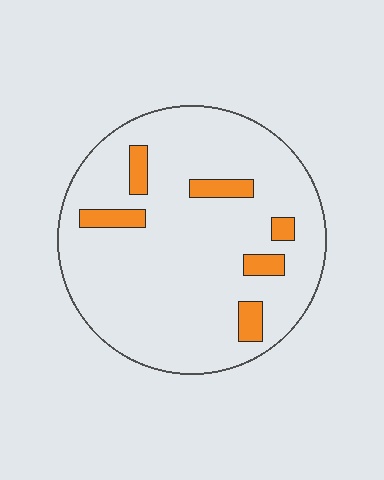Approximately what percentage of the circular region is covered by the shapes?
Approximately 10%.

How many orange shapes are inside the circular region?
6.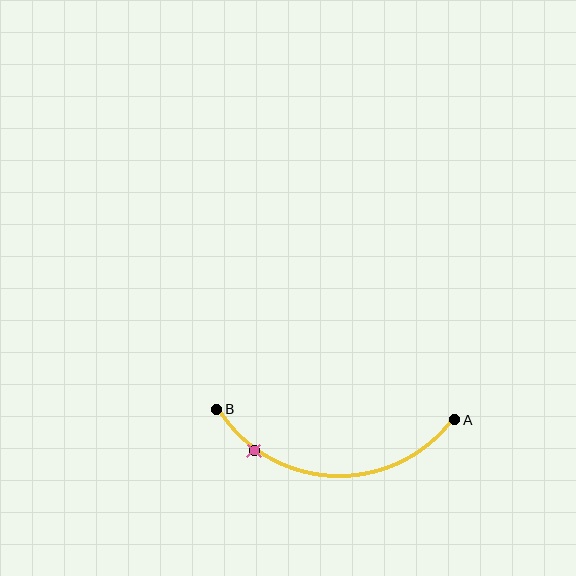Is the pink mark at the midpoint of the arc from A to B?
No. The pink mark lies on the arc but is closer to endpoint B. The arc midpoint would be at the point on the curve equidistant along the arc from both A and B.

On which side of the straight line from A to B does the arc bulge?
The arc bulges below the straight line connecting A and B.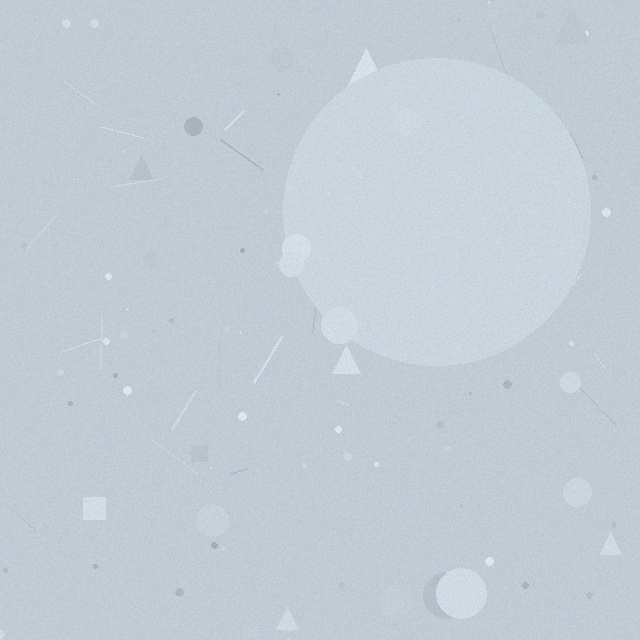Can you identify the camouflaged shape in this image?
The camouflaged shape is a circle.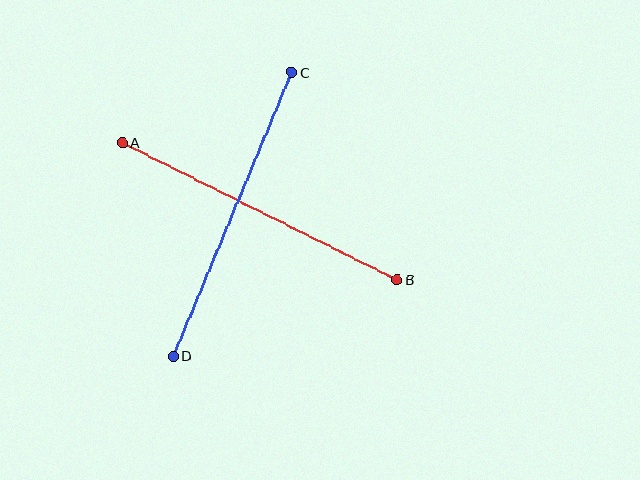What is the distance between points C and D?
The distance is approximately 307 pixels.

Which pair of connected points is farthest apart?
Points C and D are farthest apart.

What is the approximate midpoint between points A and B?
The midpoint is at approximately (260, 211) pixels.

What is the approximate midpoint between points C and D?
The midpoint is at approximately (233, 214) pixels.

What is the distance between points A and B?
The distance is approximately 307 pixels.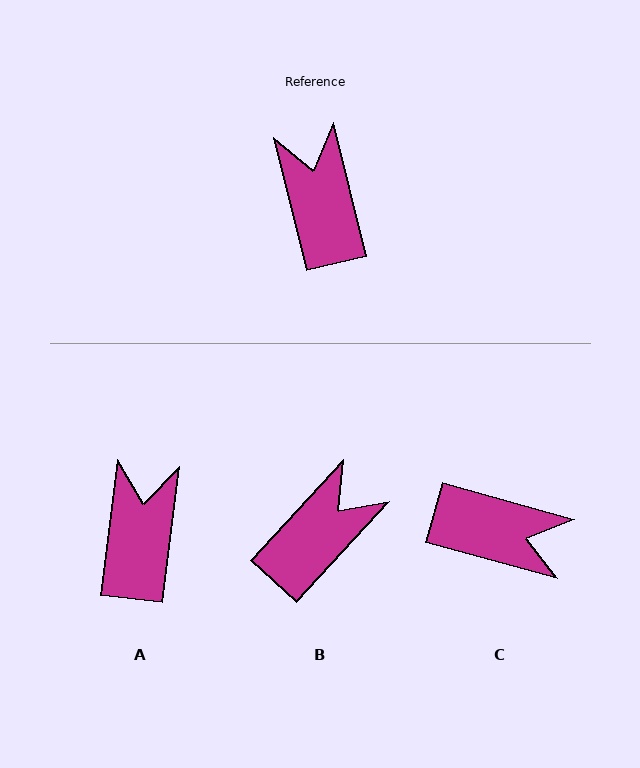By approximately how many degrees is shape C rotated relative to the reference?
Approximately 119 degrees clockwise.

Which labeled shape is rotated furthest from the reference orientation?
C, about 119 degrees away.